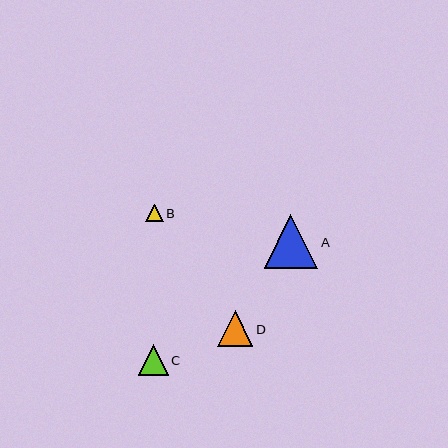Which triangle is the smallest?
Triangle B is the smallest with a size of approximately 17 pixels.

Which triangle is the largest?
Triangle A is the largest with a size of approximately 54 pixels.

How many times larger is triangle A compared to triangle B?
Triangle A is approximately 3.1 times the size of triangle B.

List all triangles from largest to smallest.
From largest to smallest: A, D, C, B.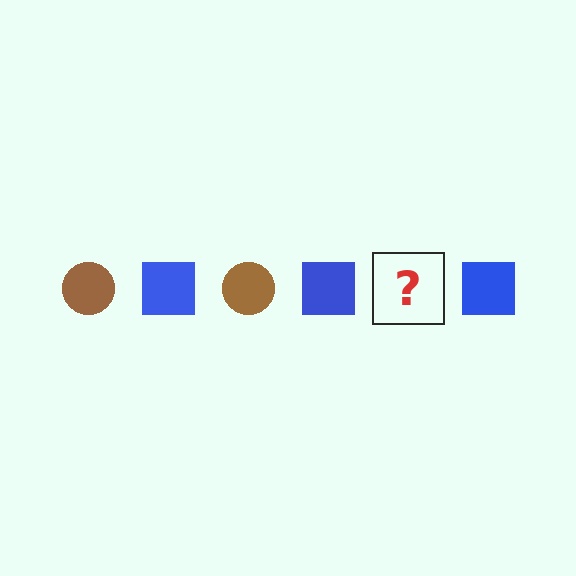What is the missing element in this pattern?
The missing element is a brown circle.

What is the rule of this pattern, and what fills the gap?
The rule is that the pattern alternates between brown circle and blue square. The gap should be filled with a brown circle.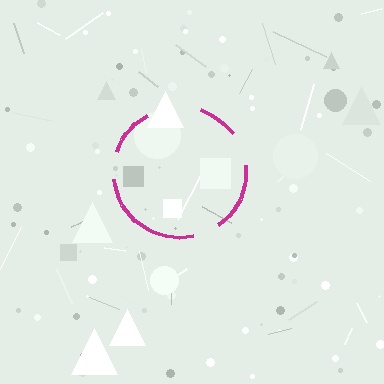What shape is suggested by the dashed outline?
The dashed outline suggests a circle.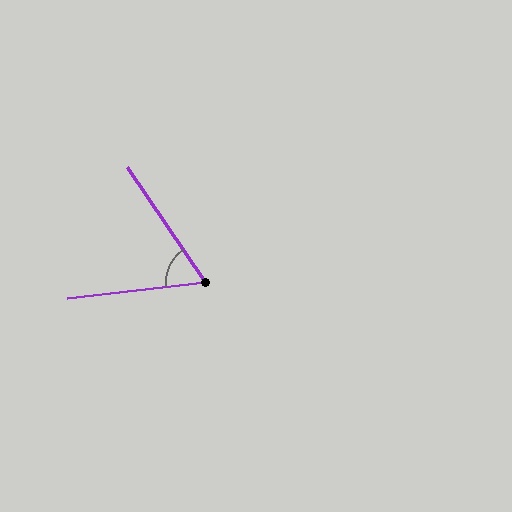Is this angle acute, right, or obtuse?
It is acute.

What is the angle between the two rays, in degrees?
Approximately 62 degrees.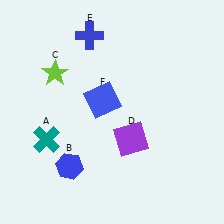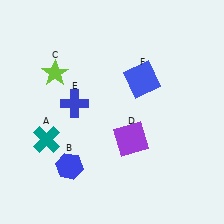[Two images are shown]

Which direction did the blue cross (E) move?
The blue cross (E) moved down.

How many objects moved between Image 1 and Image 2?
2 objects moved between the two images.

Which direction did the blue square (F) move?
The blue square (F) moved right.